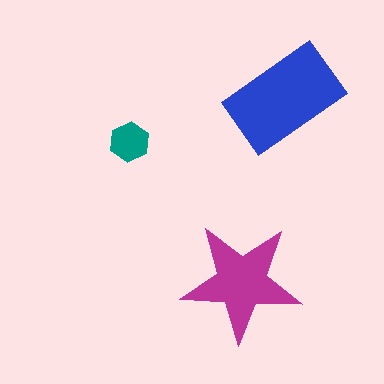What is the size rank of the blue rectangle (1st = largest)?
1st.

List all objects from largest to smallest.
The blue rectangle, the magenta star, the teal hexagon.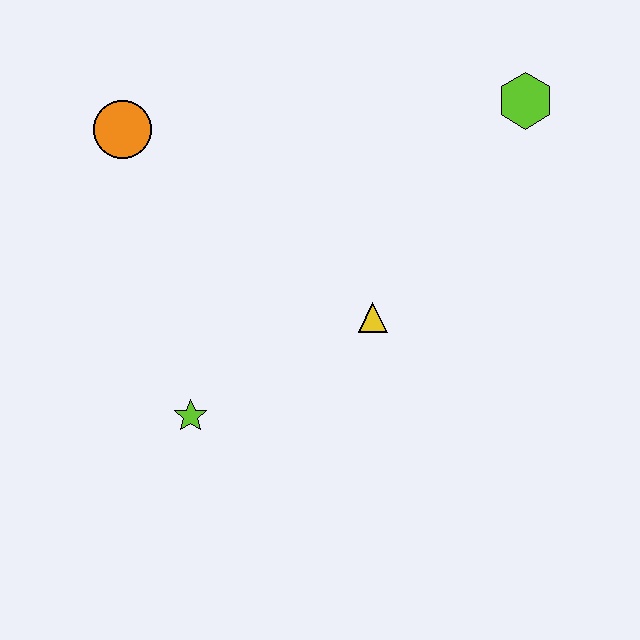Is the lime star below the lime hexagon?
Yes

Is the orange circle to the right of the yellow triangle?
No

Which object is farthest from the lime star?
The lime hexagon is farthest from the lime star.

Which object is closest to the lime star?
The yellow triangle is closest to the lime star.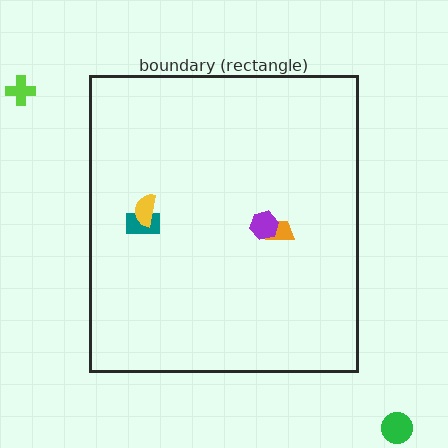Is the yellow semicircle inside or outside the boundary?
Inside.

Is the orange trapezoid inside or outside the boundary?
Inside.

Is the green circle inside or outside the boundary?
Outside.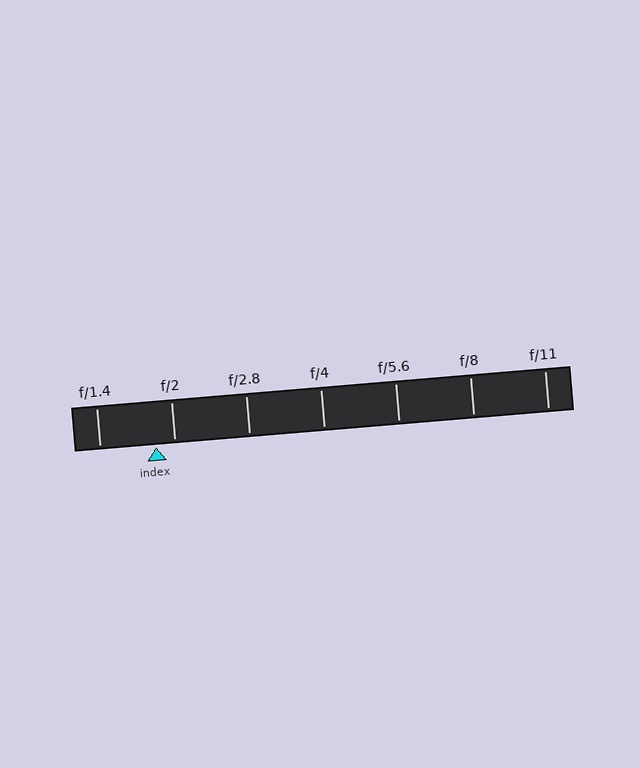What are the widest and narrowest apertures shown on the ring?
The widest aperture shown is f/1.4 and the narrowest is f/11.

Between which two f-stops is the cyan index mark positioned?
The index mark is between f/1.4 and f/2.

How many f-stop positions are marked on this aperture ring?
There are 7 f-stop positions marked.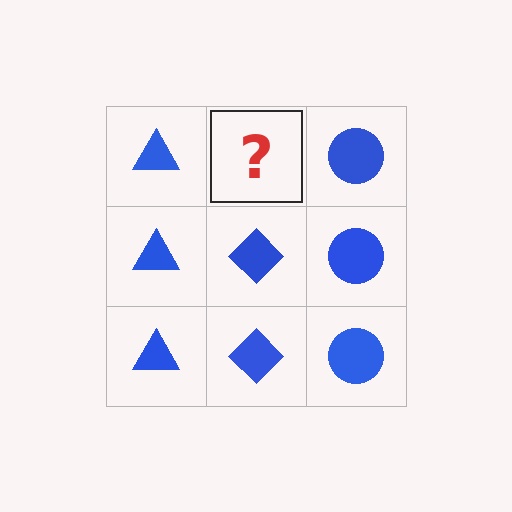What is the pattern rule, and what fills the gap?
The rule is that each column has a consistent shape. The gap should be filled with a blue diamond.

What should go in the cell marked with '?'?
The missing cell should contain a blue diamond.